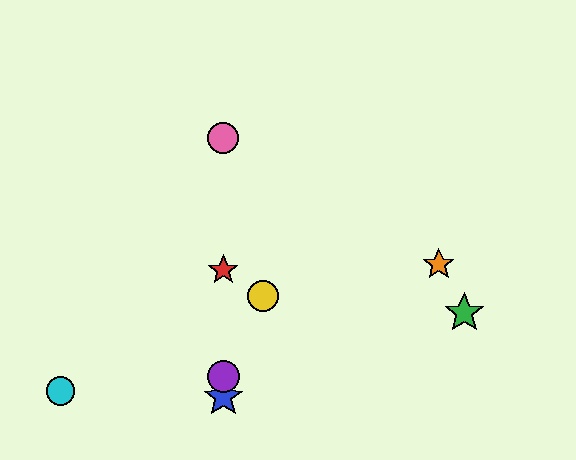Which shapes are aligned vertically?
The red star, the blue star, the purple circle, the pink circle are aligned vertically.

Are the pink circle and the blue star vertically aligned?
Yes, both are at x≈223.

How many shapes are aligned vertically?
4 shapes (the red star, the blue star, the purple circle, the pink circle) are aligned vertically.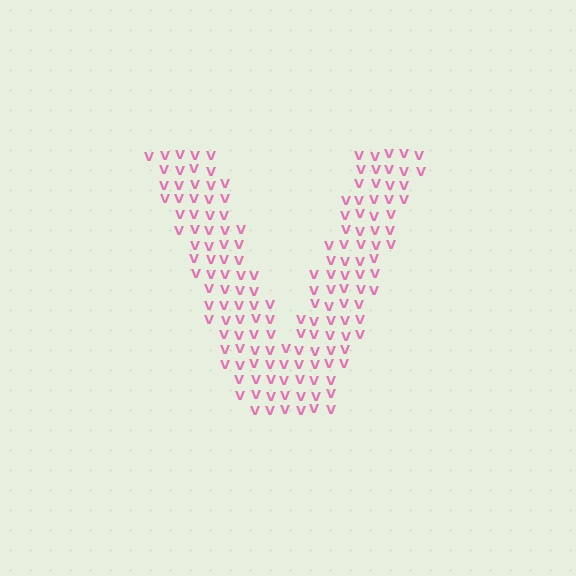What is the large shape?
The large shape is the letter V.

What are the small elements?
The small elements are letter V's.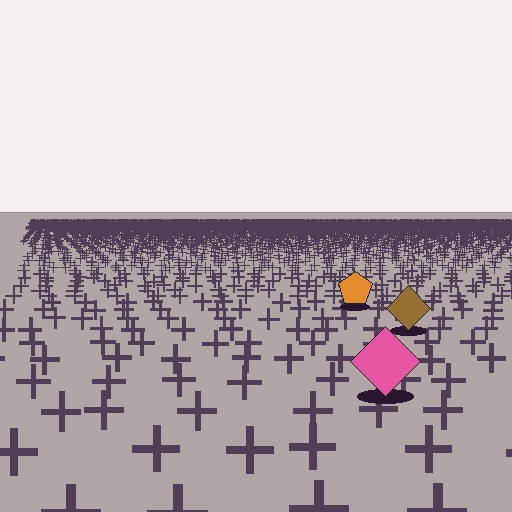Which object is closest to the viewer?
The pink diamond is closest. The texture marks near it are larger and more spread out.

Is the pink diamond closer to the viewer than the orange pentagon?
Yes. The pink diamond is closer — you can tell from the texture gradient: the ground texture is coarser near it.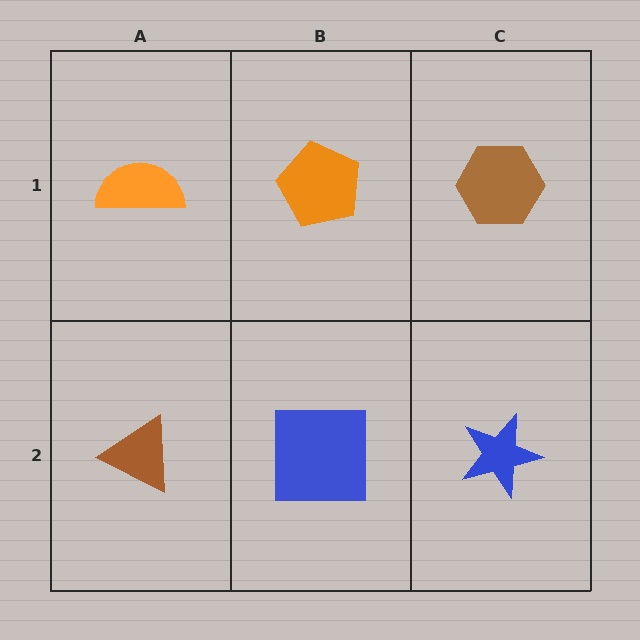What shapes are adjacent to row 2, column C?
A brown hexagon (row 1, column C), a blue square (row 2, column B).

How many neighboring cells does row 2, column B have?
3.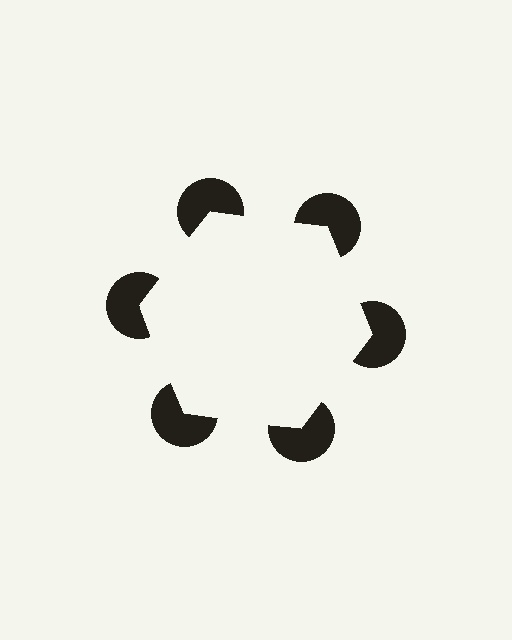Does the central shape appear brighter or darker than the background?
It typically appears slightly brighter than the background, even though no actual brightness change is drawn.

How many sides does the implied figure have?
6 sides.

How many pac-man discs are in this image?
There are 6 — one at each vertex of the illusory hexagon.